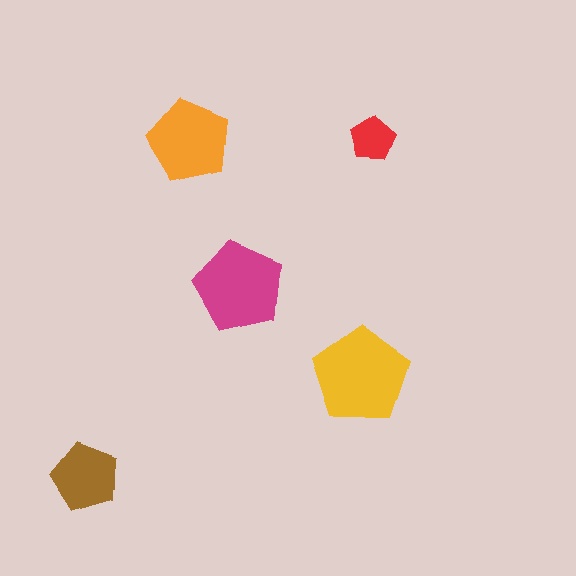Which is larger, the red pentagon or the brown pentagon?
The brown one.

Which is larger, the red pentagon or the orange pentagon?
The orange one.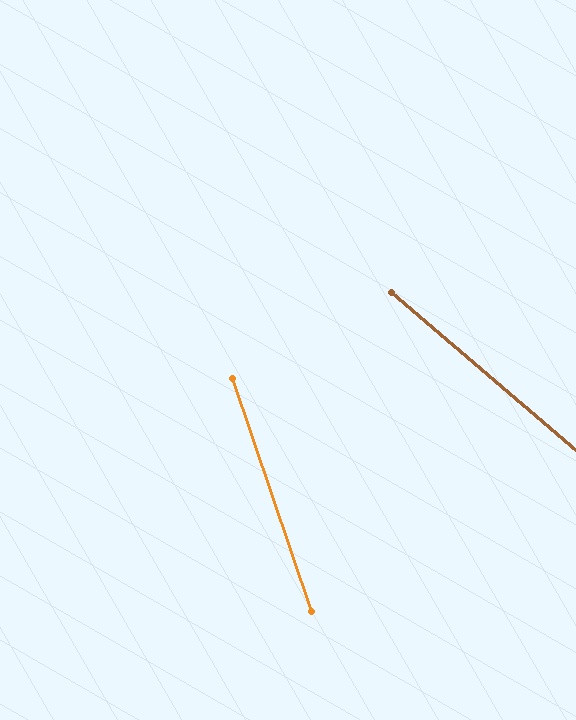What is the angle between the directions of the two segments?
Approximately 31 degrees.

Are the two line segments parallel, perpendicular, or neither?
Neither parallel nor perpendicular — they differ by about 31°.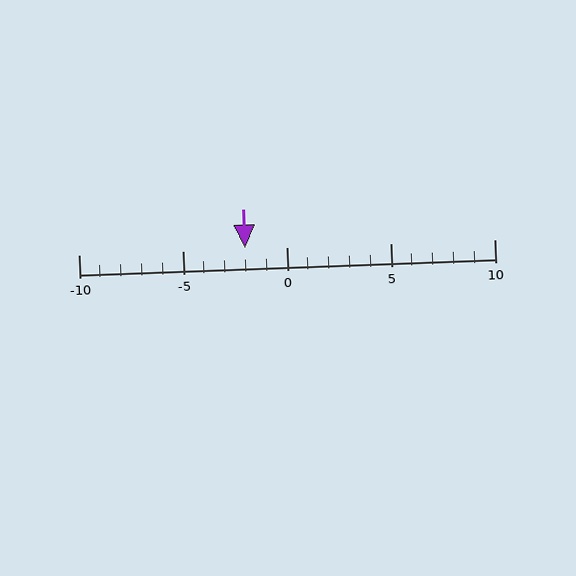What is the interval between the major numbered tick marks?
The major tick marks are spaced 5 units apart.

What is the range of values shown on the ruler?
The ruler shows values from -10 to 10.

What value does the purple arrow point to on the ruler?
The purple arrow points to approximately -2.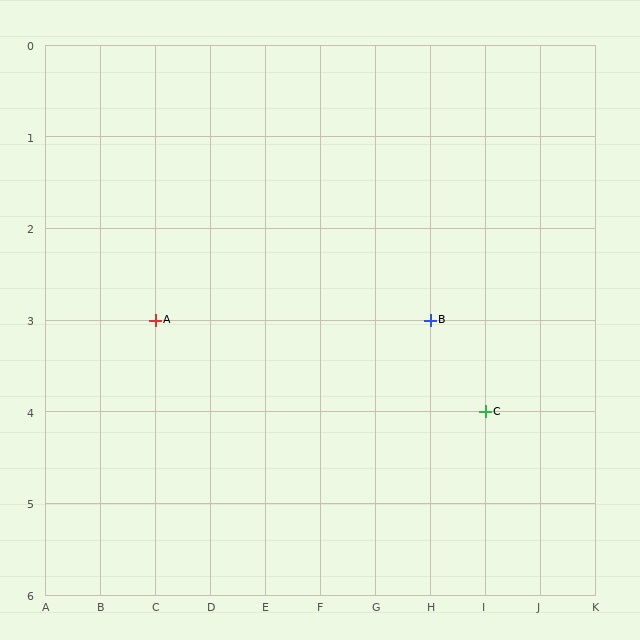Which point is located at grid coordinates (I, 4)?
Point C is at (I, 4).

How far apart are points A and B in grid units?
Points A and B are 5 columns apart.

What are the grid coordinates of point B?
Point B is at grid coordinates (H, 3).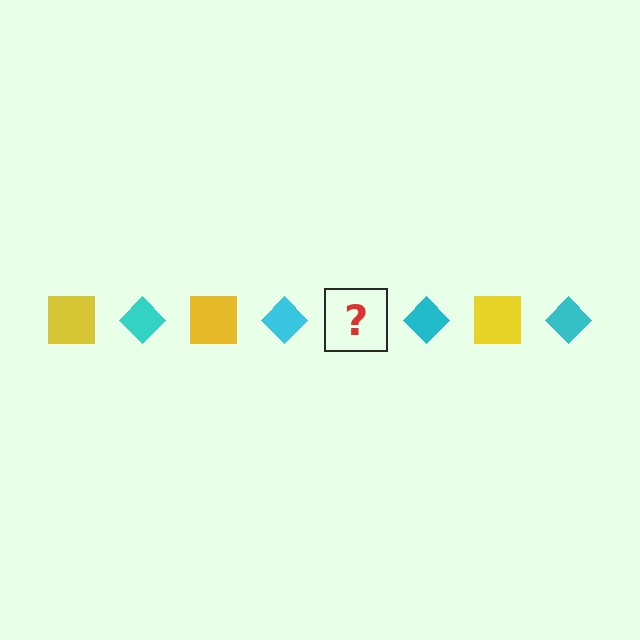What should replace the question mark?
The question mark should be replaced with a yellow square.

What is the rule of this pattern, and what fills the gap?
The rule is that the pattern alternates between yellow square and cyan diamond. The gap should be filled with a yellow square.